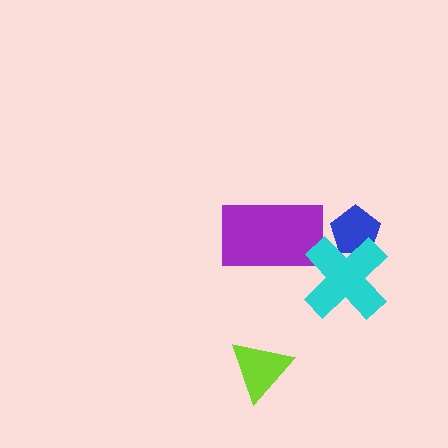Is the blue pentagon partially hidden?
Yes, it is partially covered by another shape.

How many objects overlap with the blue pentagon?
1 object overlaps with the blue pentagon.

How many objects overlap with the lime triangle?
0 objects overlap with the lime triangle.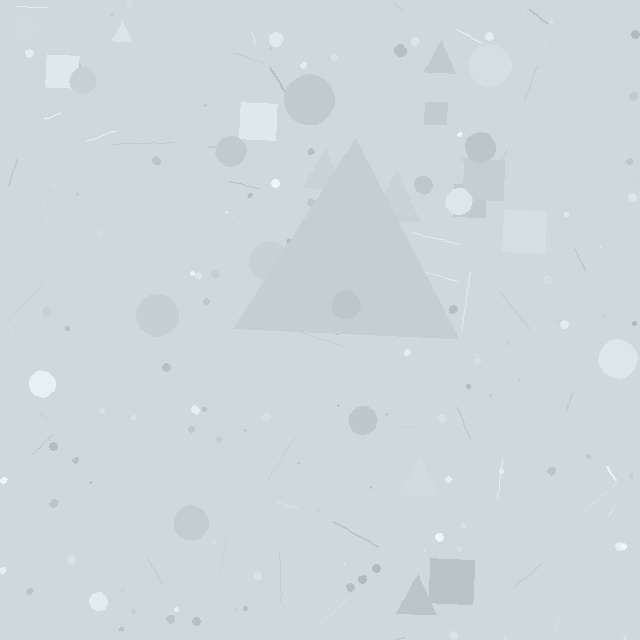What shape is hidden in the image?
A triangle is hidden in the image.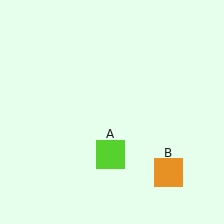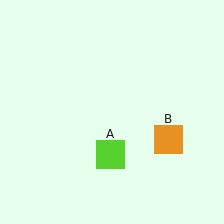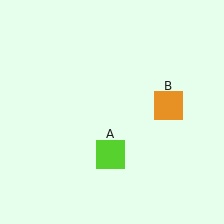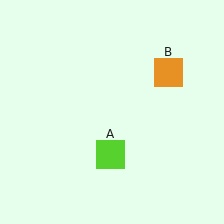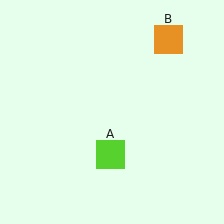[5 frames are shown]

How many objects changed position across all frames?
1 object changed position: orange square (object B).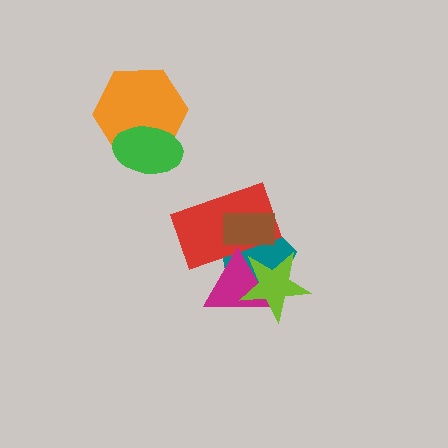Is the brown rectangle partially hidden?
No, no other shape covers it.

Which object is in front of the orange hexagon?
The green ellipse is in front of the orange hexagon.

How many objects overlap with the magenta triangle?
3 objects overlap with the magenta triangle.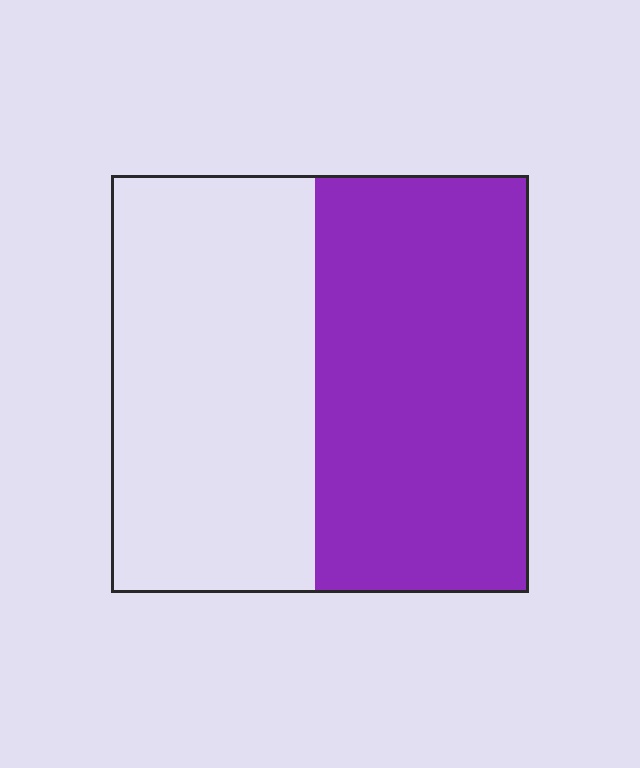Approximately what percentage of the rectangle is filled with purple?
Approximately 50%.